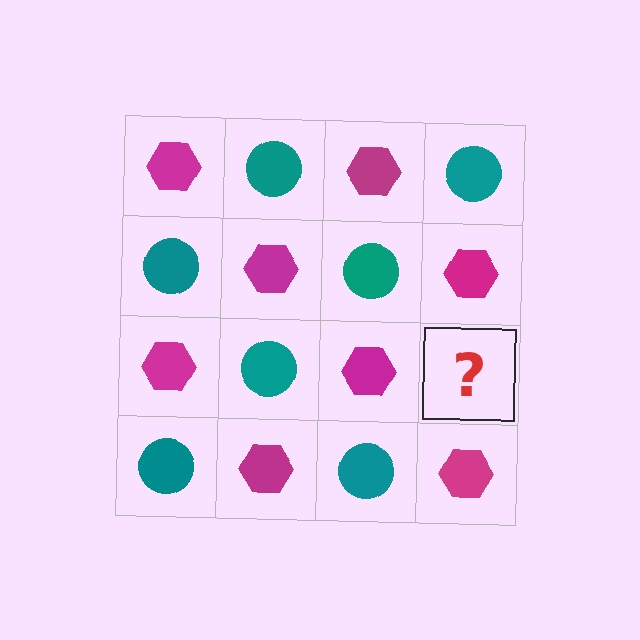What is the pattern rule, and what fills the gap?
The rule is that it alternates magenta hexagon and teal circle in a checkerboard pattern. The gap should be filled with a teal circle.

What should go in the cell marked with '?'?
The missing cell should contain a teal circle.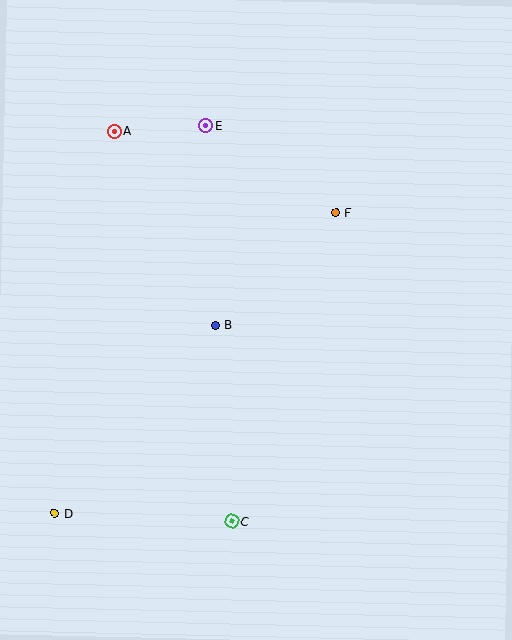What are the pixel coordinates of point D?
Point D is at (54, 513).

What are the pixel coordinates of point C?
Point C is at (232, 521).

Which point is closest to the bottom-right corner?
Point C is closest to the bottom-right corner.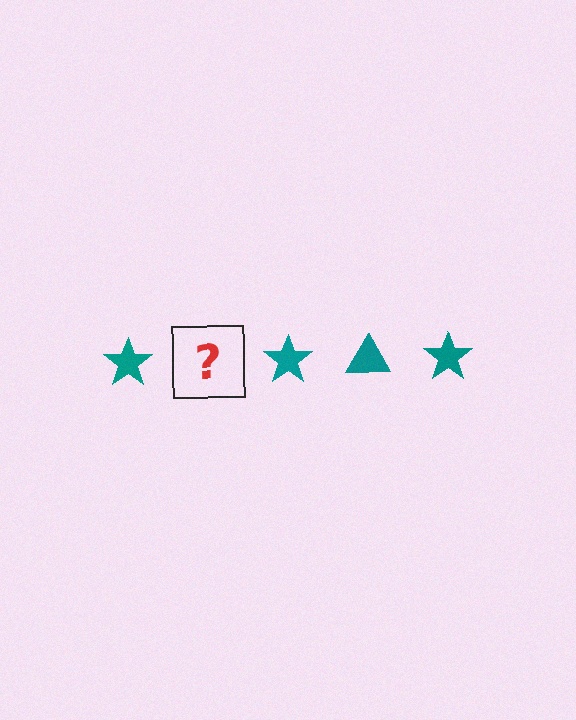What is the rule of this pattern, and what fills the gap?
The rule is that the pattern cycles through star, triangle shapes in teal. The gap should be filled with a teal triangle.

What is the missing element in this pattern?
The missing element is a teal triangle.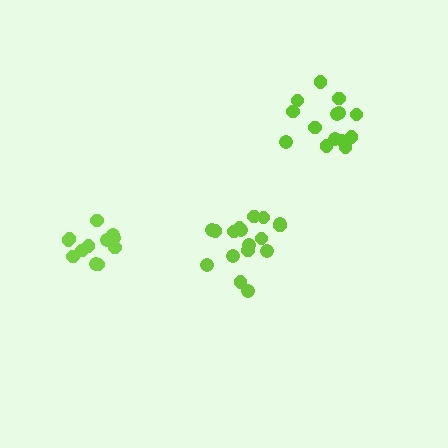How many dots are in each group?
Group 1: 14 dots, Group 2: 17 dots, Group 3: 12 dots (43 total).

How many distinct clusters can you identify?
There are 3 distinct clusters.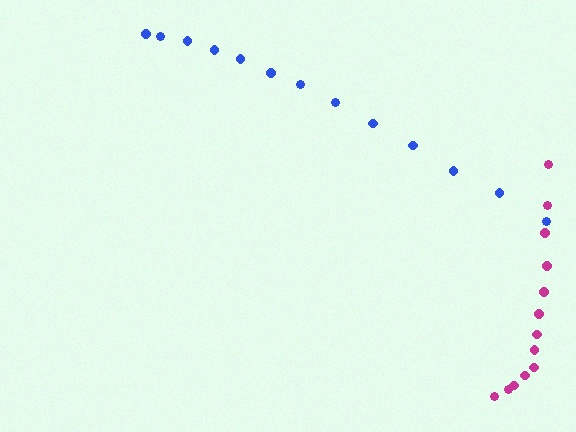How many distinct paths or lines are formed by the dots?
There are 2 distinct paths.